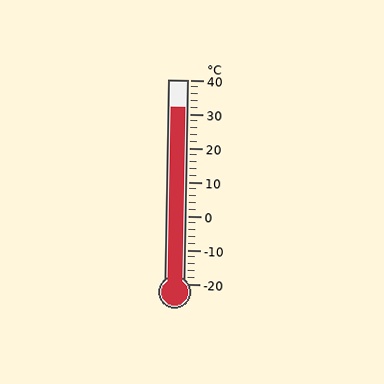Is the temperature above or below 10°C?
The temperature is above 10°C.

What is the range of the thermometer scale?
The thermometer scale ranges from -20°C to 40°C.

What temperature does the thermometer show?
The thermometer shows approximately 32°C.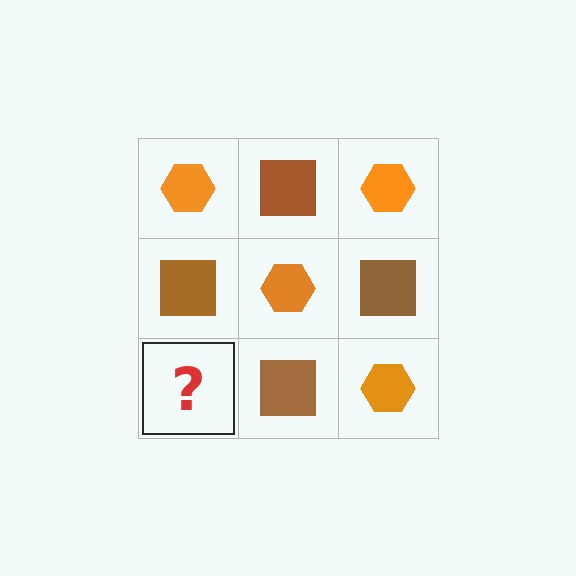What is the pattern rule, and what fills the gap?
The rule is that it alternates orange hexagon and brown square in a checkerboard pattern. The gap should be filled with an orange hexagon.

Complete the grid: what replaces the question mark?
The question mark should be replaced with an orange hexagon.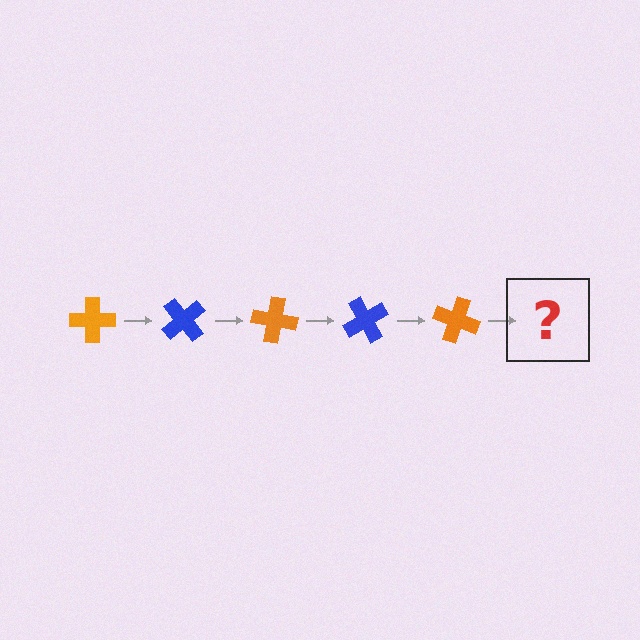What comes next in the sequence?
The next element should be a blue cross, rotated 250 degrees from the start.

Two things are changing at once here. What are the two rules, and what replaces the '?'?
The two rules are that it rotates 50 degrees each step and the color cycles through orange and blue. The '?' should be a blue cross, rotated 250 degrees from the start.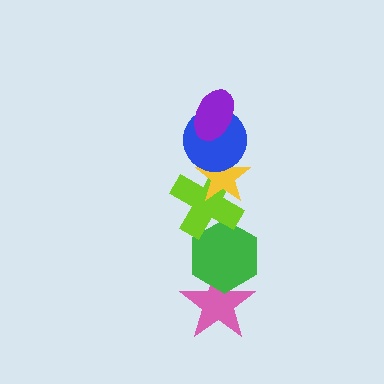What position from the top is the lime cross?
The lime cross is 4th from the top.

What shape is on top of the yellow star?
The blue circle is on top of the yellow star.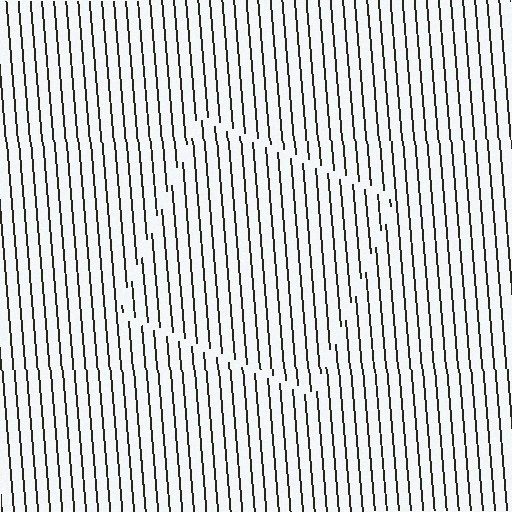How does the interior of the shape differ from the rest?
The interior of the shape contains the same grating, shifted by half a period — the contour is defined by the phase discontinuity where line-ends from the inner and outer gratings abut.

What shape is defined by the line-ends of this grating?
An illusory square. The interior of the shape contains the same grating, shifted by half a period — the contour is defined by the phase discontinuity where line-ends from the inner and outer gratings abut.